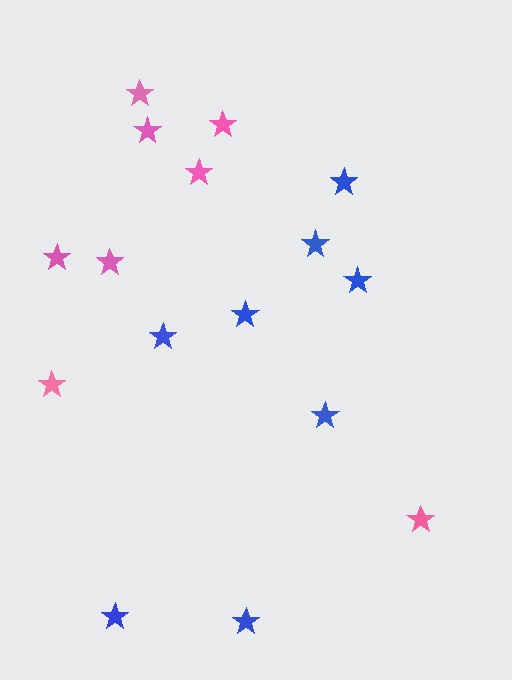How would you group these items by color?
There are 2 groups: one group of blue stars (8) and one group of pink stars (8).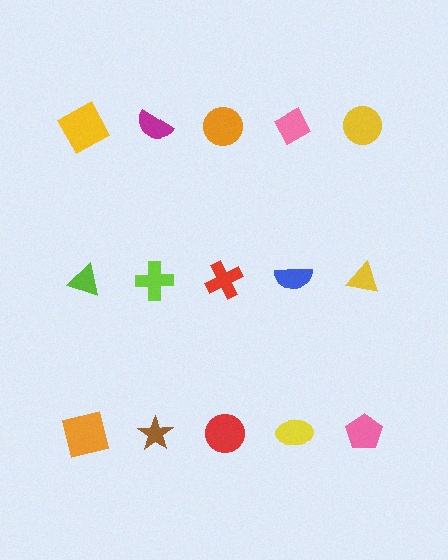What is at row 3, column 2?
A brown star.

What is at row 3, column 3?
A red circle.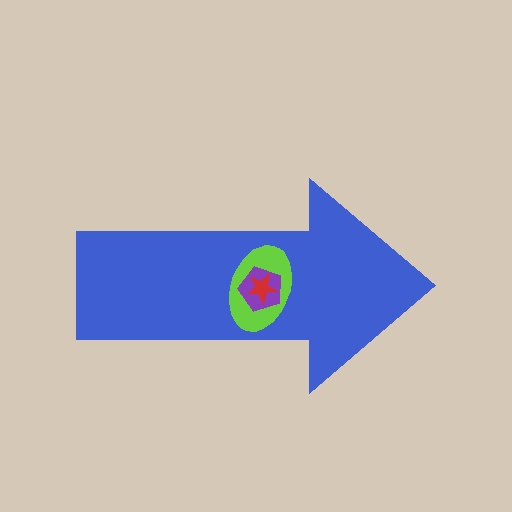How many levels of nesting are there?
4.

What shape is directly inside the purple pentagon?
The red star.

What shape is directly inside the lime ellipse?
The purple pentagon.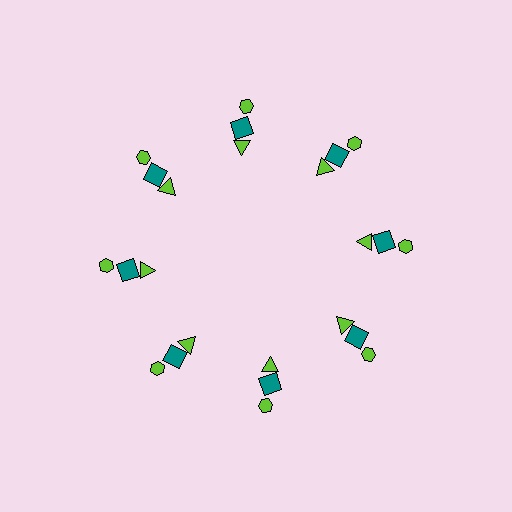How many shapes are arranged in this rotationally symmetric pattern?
There are 24 shapes, arranged in 8 groups of 3.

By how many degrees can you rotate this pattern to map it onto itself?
The pattern maps onto itself every 45 degrees of rotation.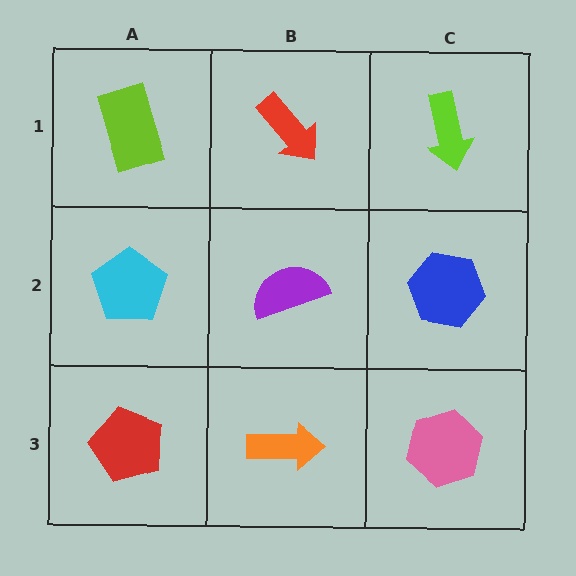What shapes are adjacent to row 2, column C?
A lime arrow (row 1, column C), a pink hexagon (row 3, column C), a purple semicircle (row 2, column B).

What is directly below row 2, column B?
An orange arrow.